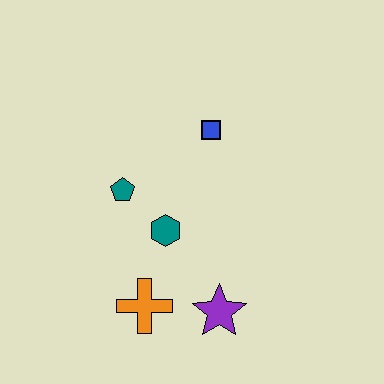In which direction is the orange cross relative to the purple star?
The orange cross is to the left of the purple star.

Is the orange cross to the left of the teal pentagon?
No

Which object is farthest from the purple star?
The blue square is farthest from the purple star.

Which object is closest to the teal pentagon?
The teal hexagon is closest to the teal pentagon.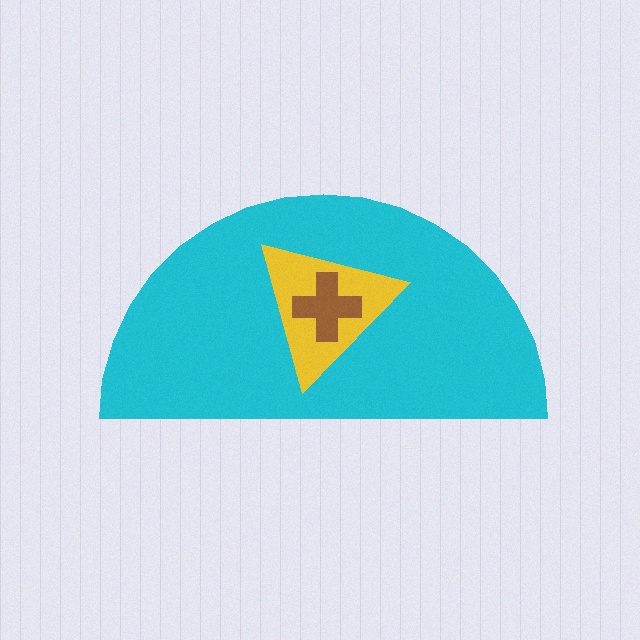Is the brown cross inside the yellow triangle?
Yes.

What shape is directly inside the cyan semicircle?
The yellow triangle.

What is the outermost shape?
The cyan semicircle.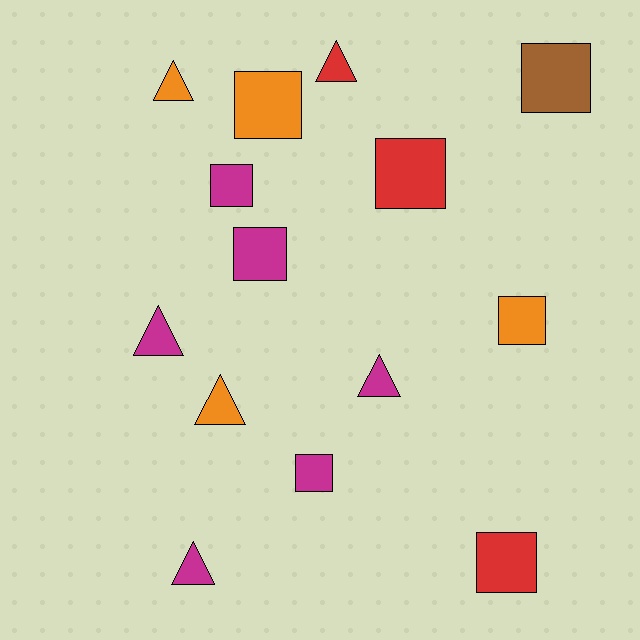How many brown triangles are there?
There are no brown triangles.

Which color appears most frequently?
Magenta, with 6 objects.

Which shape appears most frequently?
Square, with 8 objects.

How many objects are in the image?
There are 14 objects.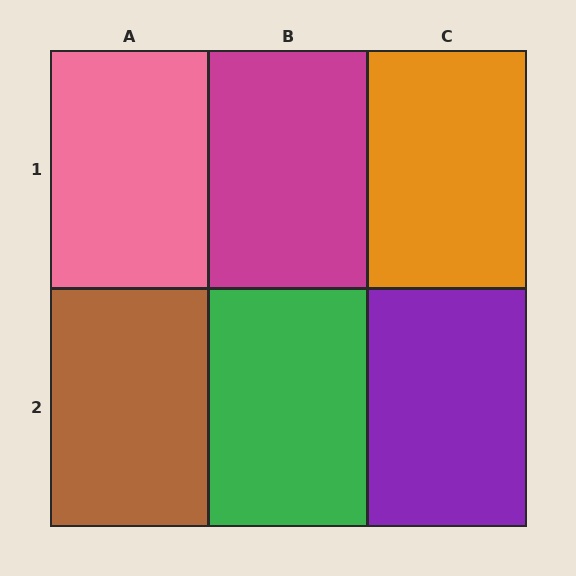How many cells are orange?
1 cell is orange.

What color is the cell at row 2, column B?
Green.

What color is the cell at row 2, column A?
Brown.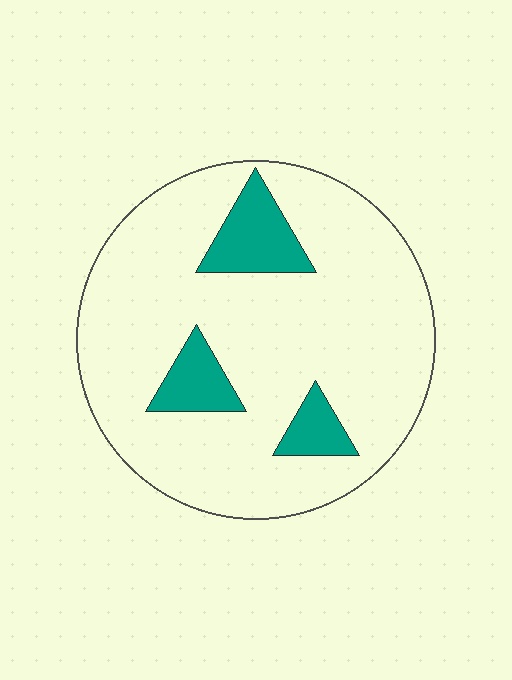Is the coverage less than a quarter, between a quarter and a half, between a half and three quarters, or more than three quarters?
Less than a quarter.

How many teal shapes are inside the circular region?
3.